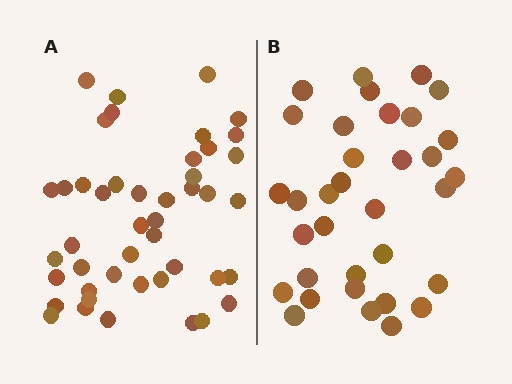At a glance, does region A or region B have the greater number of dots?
Region A (the left region) has more dots.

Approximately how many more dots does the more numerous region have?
Region A has roughly 12 or so more dots than region B.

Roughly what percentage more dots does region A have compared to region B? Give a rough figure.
About 30% more.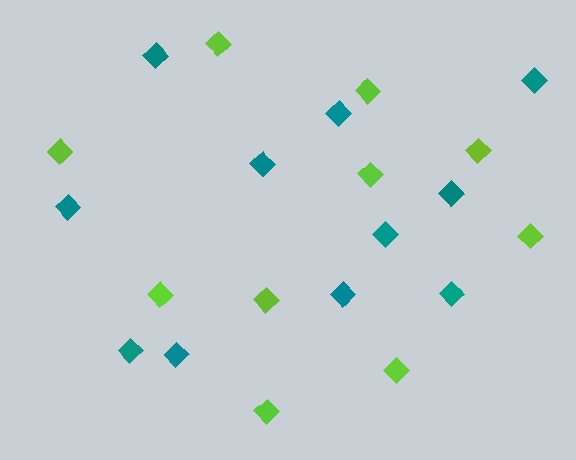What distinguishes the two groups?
There are 2 groups: one group of lime diamonds (10) and one group of teal diamonds (11).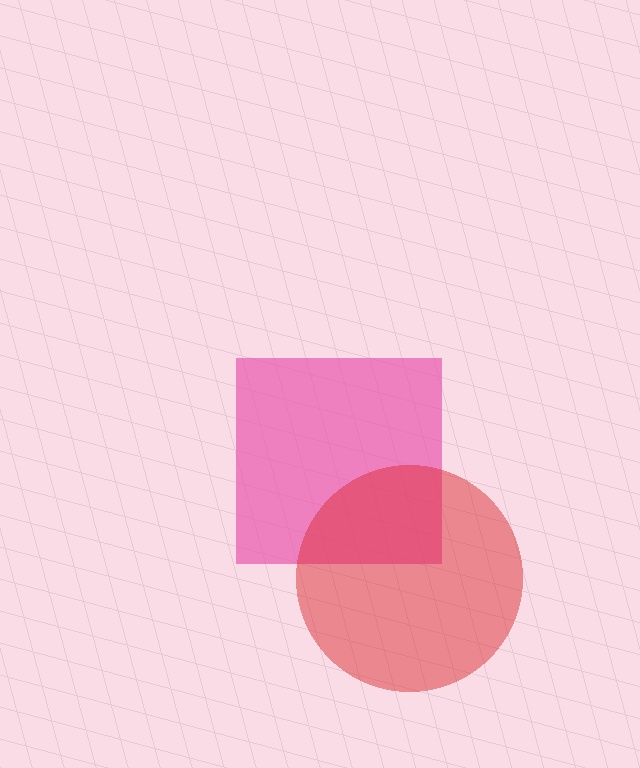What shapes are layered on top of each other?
The layered shapes are: a pink square, a red circle.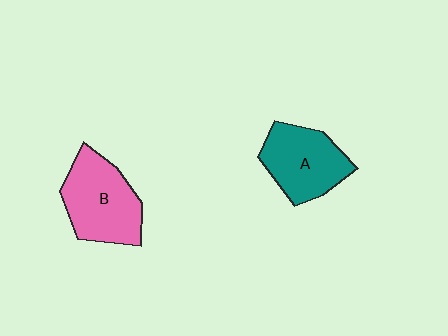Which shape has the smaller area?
Shape A (teal).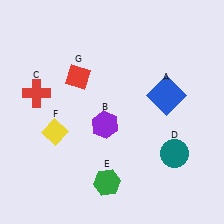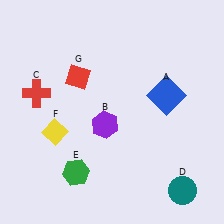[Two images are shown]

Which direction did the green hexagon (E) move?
The green hexagon (E) moved left.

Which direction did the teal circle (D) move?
The teal circle (D) moved down.